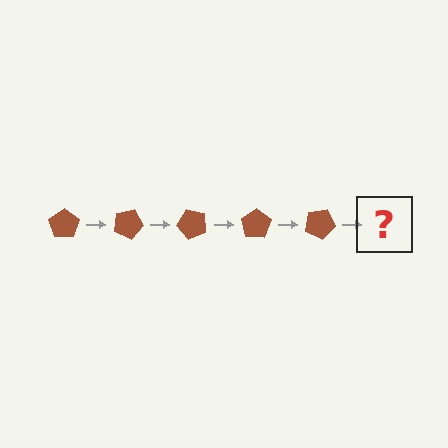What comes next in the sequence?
The next element should be a brown pentagon rotated 125 degrees.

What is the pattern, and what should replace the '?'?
The pattern is that the pentagon rotates 25 degrees each step. The '?' should be a brown pentagon rotated 125 degrees.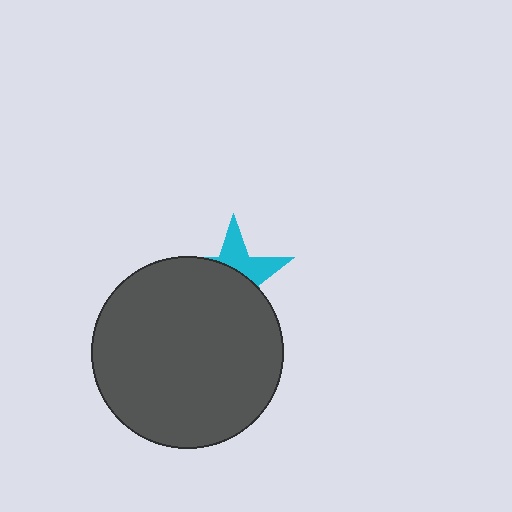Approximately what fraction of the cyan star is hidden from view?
Roughly 63% of the cyan star is hidden behind the dark gray circle.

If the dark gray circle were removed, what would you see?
You would see the complete cyan star.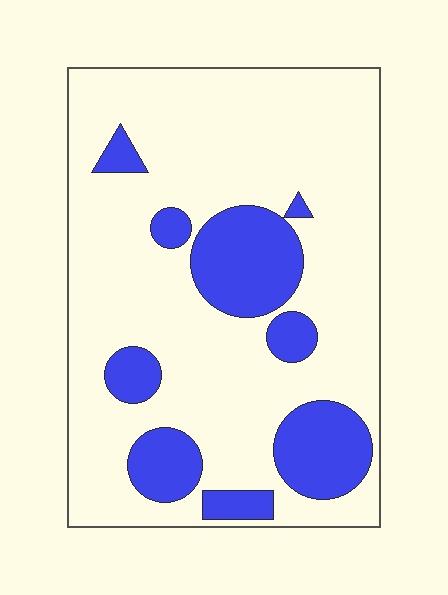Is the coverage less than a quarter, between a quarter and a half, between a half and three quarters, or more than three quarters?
Less than a quarter.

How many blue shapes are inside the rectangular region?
9.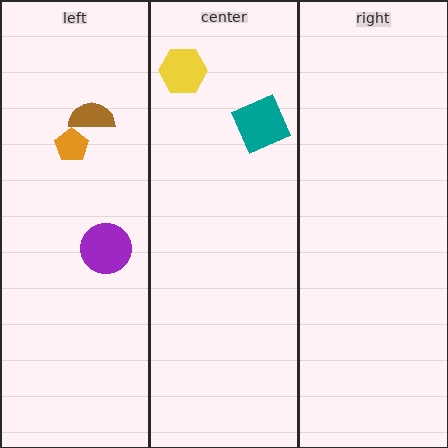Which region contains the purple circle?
The left region.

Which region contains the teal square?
The center region.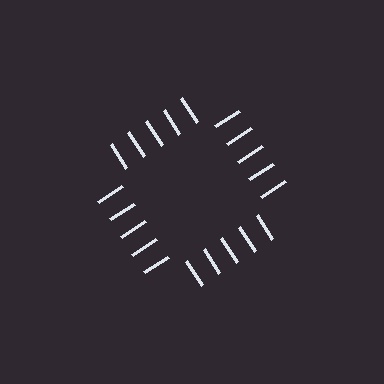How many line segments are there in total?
20 — 5 along each of the 4 edges.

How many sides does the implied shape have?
4 sides — the line-ends trace a square.